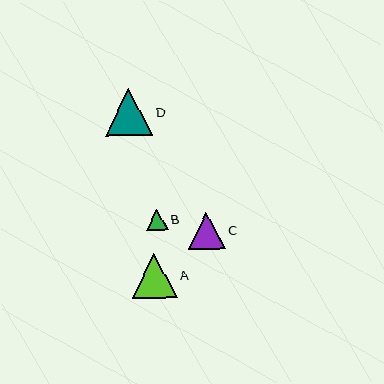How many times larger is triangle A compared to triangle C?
Triangle A is approximately 1.2 times the size of triangle C.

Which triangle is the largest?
Triangle D is the largest with a size of approximately 47 pixels.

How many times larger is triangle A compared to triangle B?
Triangle A is approximately 2.1 times the size of triangle B.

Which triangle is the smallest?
Triangle B is the smallest with a size of approximately 21 pixels.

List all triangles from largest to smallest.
From largest to smallest: D, A, C, B.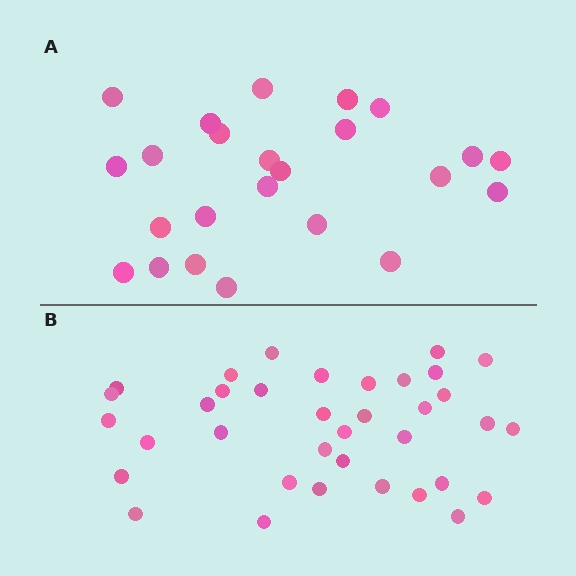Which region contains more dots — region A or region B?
Region B (the bottom region) has more dots.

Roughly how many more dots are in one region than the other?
Region B has roughly 12 or so more dots than region A.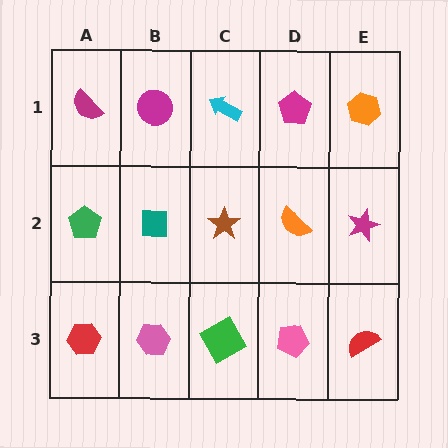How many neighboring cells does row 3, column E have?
2.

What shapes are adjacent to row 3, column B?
A teal square (row 2, column B), a red hexagon (row 3, column A), a green square (row 3, column C).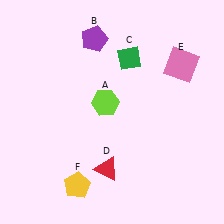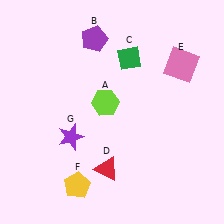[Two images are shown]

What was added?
A purple star (G) was added in Image 2.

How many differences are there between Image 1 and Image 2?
There is 1 difference between the two images.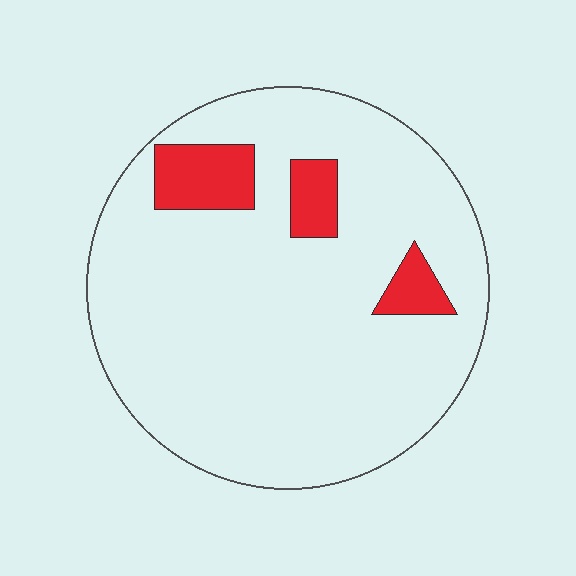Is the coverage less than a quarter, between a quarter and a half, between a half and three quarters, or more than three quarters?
Less than a quarter.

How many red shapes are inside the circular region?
3.